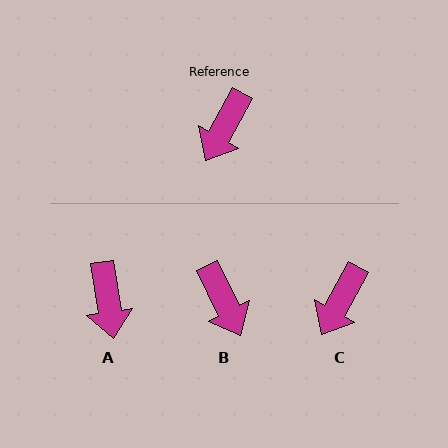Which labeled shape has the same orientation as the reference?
C.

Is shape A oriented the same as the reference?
No, it is off by about 38 degrees.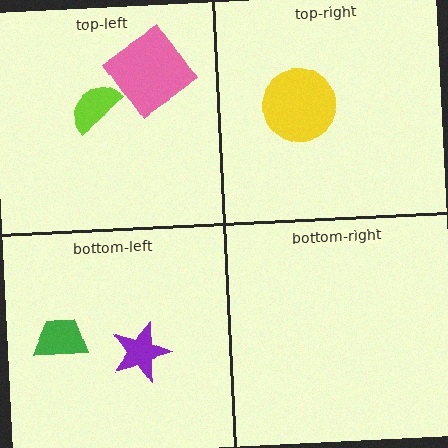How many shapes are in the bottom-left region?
2.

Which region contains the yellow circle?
The top-right region.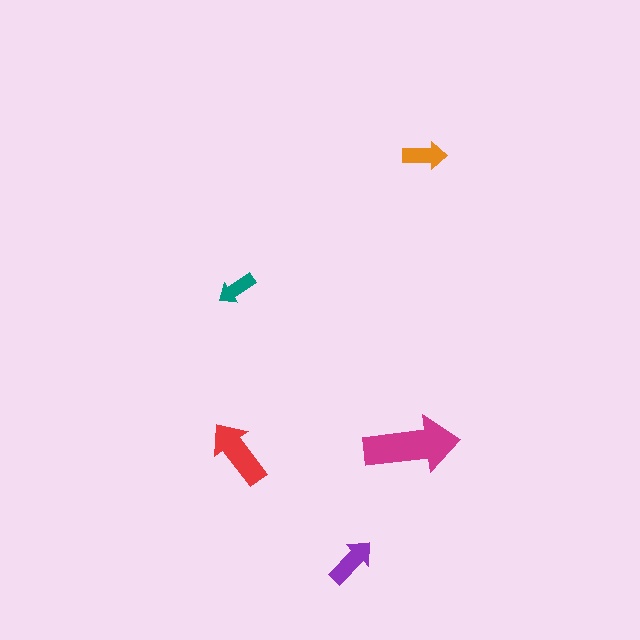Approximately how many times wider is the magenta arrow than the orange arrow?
About 2 times wider.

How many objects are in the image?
There are 5 objects in the image.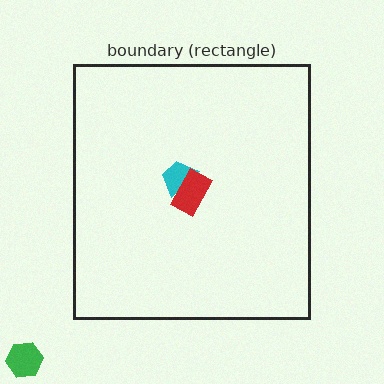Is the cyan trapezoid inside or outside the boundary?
Inside.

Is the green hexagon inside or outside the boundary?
Outside.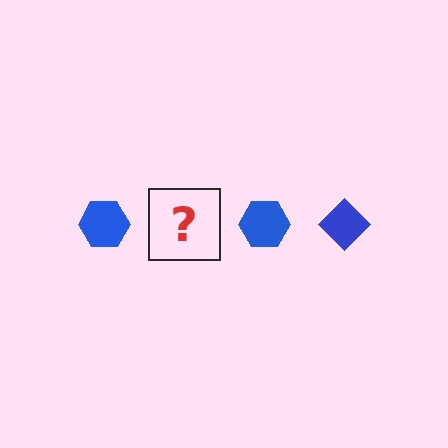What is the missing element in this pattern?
The missing element is a blue diamond.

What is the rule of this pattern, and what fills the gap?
The rule is that the pattern cycles through hexagon, diamond shapes in blue. The gap should be filled with a blue diamond.